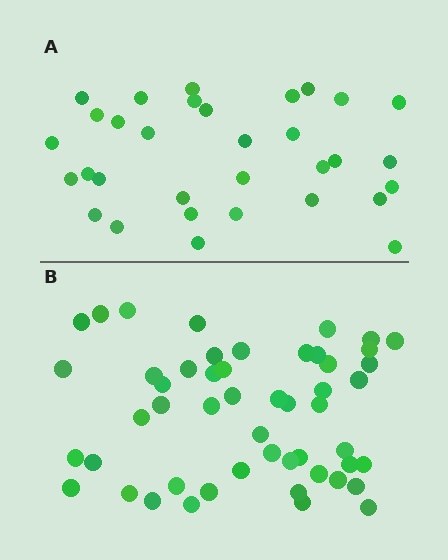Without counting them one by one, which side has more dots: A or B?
Region B (the bottom region) has more dots.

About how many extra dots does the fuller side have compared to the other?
Region B has approximately 20 more dots than region A.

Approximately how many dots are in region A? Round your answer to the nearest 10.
About 30 dots. (The exact count is 32, which rounds to 30.)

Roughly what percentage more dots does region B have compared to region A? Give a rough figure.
About 60% more.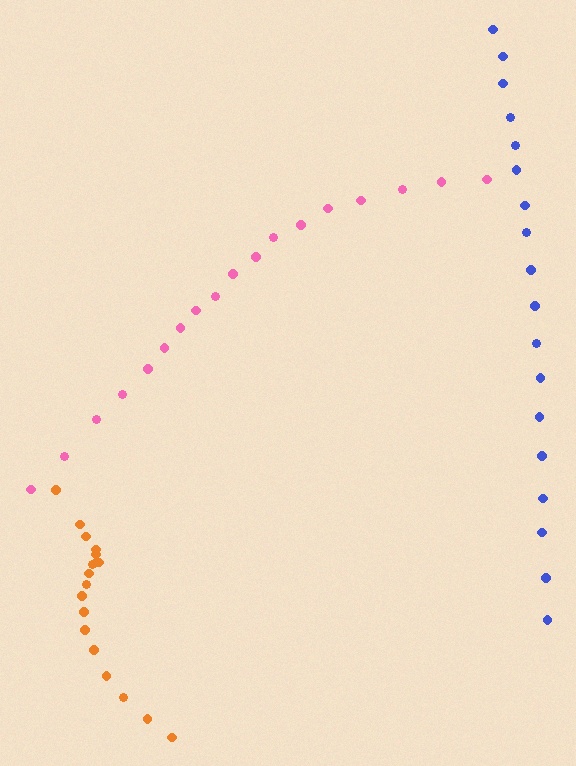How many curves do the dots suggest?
There are 3 distinct paths.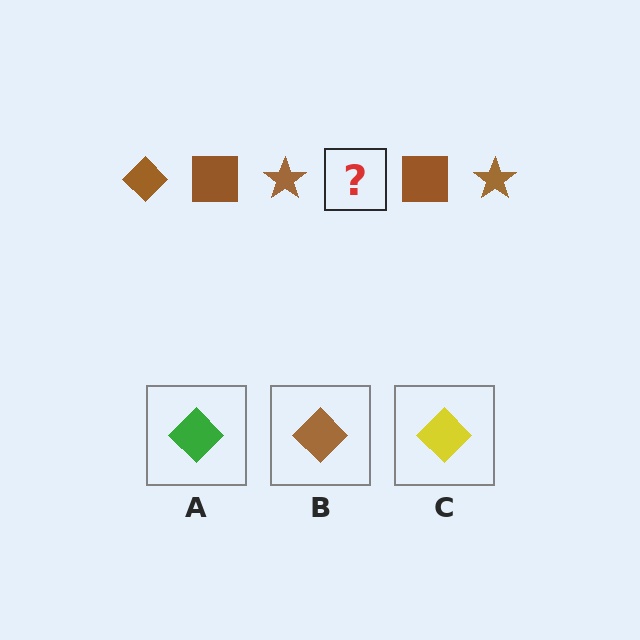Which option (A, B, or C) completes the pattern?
B.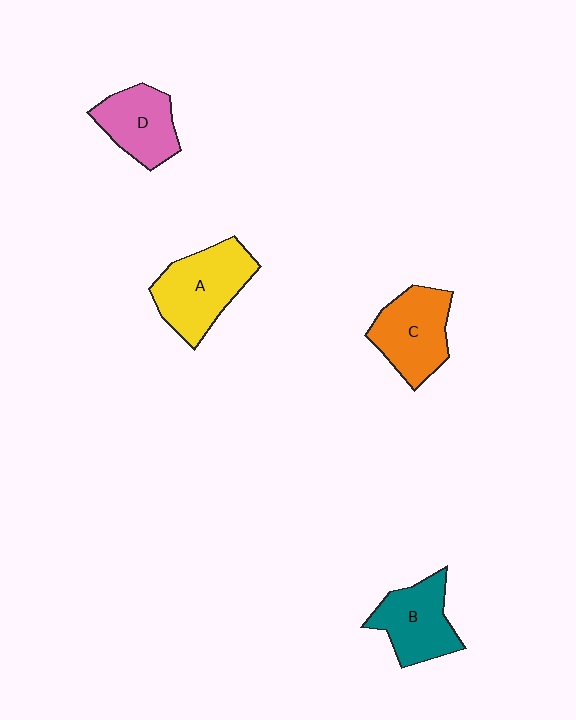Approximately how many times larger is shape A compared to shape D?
Approximately 1.3 times.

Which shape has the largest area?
Shape A (yellow).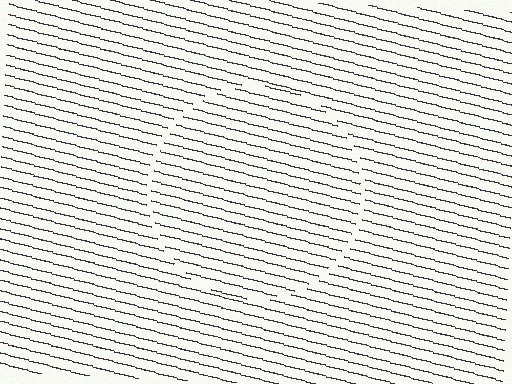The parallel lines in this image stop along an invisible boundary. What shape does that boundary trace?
An illusory circle. The interior of the shape contains the same grating, shifted by half a period — the contour is defined by the phase discontinuity where line-ends from the inner and outer gratings abut.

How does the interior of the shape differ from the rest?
The interior of the shape contains the same grating, shifted by half a period — the contour is defined by the phase discontinuity where line-ends from the inner and outer gratings abut.